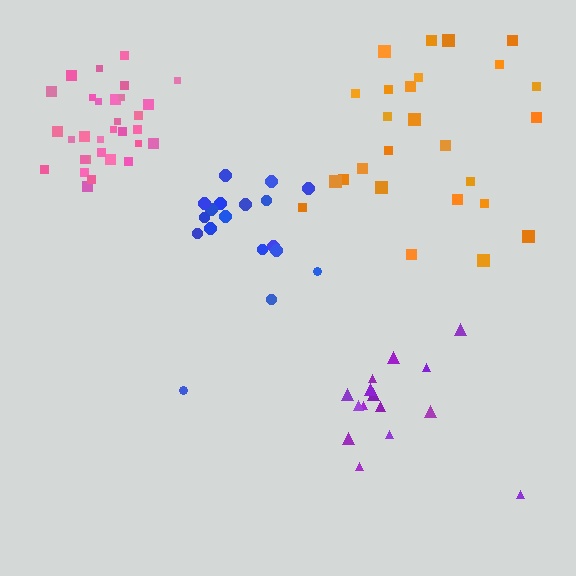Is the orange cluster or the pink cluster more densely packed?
Pink.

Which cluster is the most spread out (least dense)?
Orange.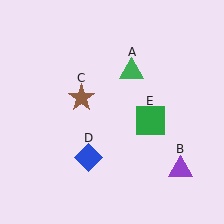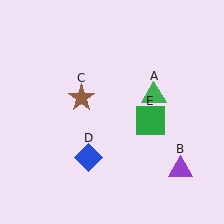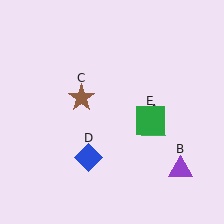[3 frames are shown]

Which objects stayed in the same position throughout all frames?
Purple triangle (object B) and brown star (object C) and blue diamond (object D) and green square (object E) remained stationary.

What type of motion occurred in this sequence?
The green triangle (object A) rotated clockwise around the center of the scene.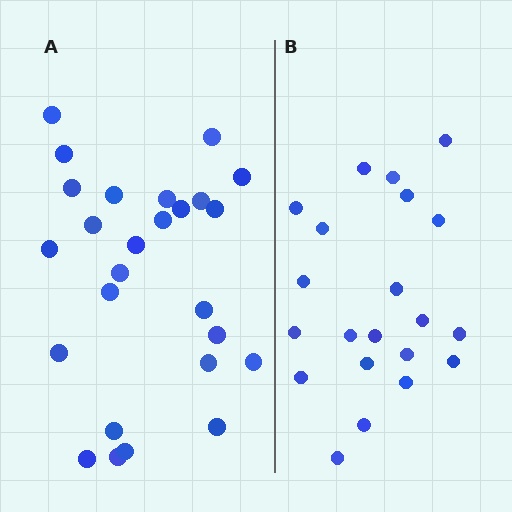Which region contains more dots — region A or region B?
Region A (the left region) has more dots.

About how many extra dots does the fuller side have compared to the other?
Region A has about 5 more dots than region B.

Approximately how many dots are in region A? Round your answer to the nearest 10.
About 30 dots. (The exact count is 26, which rounds to 30.)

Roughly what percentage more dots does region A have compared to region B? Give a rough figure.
About 25% more.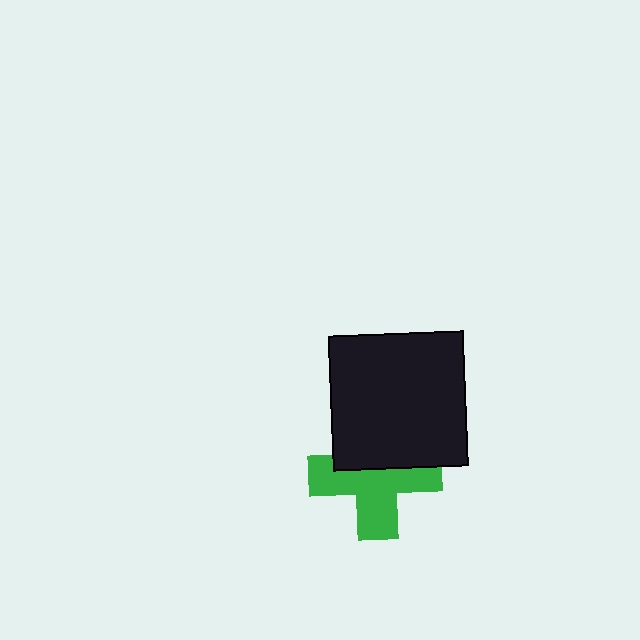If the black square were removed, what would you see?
You would see the complete green cross.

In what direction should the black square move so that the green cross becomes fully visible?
The black square should move up. That is the shortest direction to clear the overlap and leave the green cross fully visible.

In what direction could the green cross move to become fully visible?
The green cross could move down. That would shift it out from behind the black square entirely.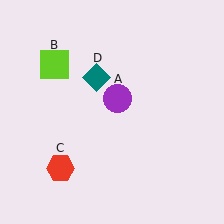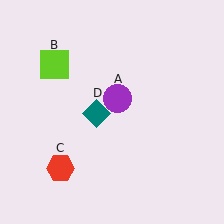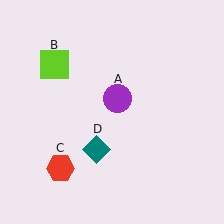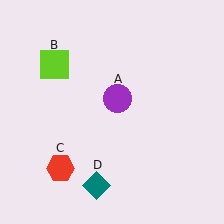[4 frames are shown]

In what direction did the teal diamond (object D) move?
The teal diamond (object D) moved down.